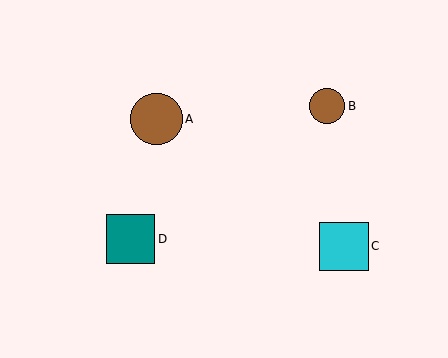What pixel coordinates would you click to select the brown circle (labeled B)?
Click at (327, 106) to select the brown circle B.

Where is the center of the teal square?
The center of the teal square is at (130, 239).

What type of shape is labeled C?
Shape C is a cyan square.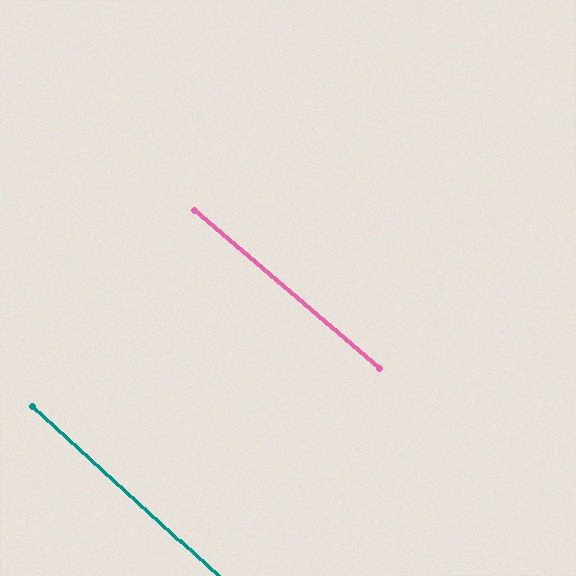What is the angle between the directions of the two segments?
Approximately 2 degrees.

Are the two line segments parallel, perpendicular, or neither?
Parallel — their directions differ by only 1.9°.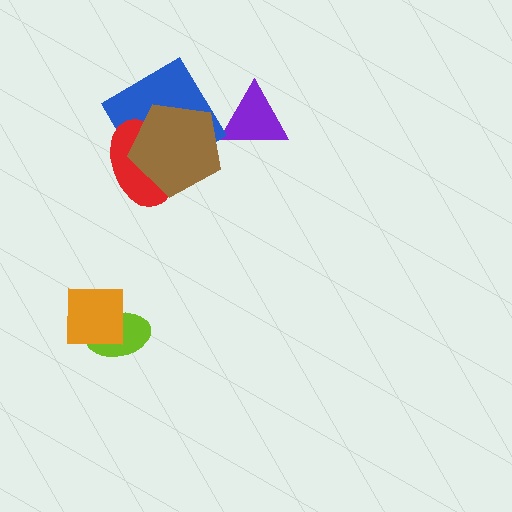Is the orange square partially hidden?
No, no other shape covers it.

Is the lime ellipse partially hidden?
Yes, it is partially covered by another shape.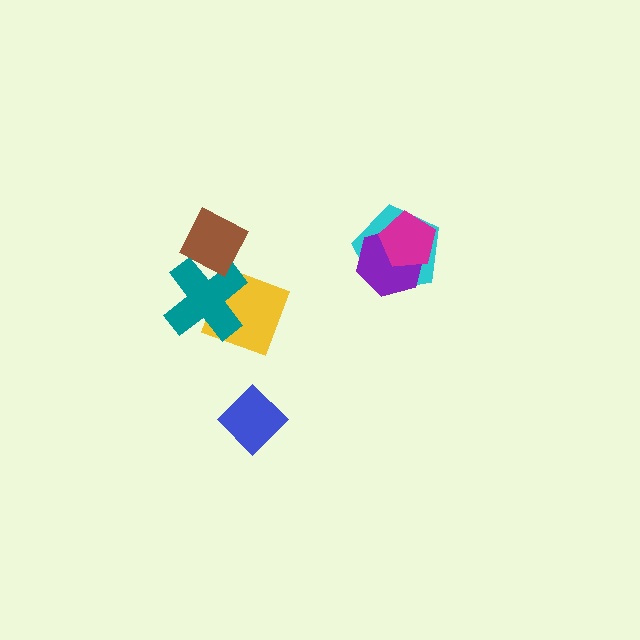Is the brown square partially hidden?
No, no other shape covers it.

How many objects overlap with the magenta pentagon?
2 objects overlap with the magenta pentagon.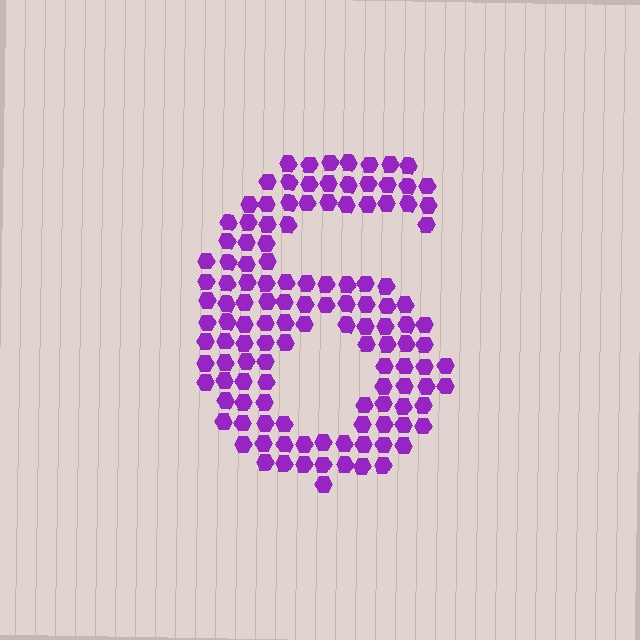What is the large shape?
The large shape is the digit 6.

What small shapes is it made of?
It is made of small hexagons.